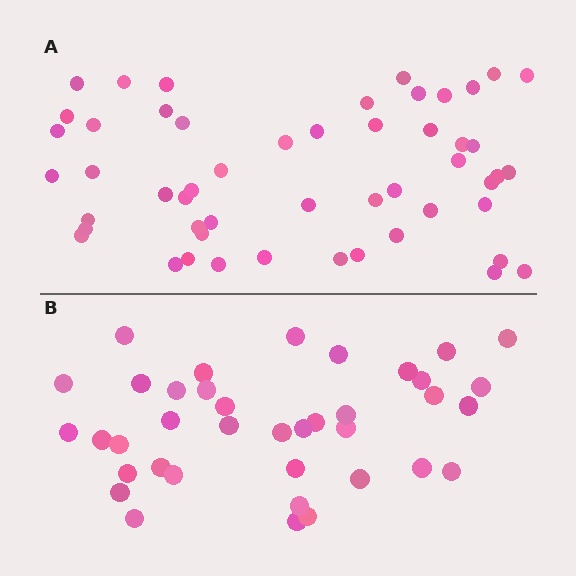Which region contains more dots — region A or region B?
Region A (the top region) has more dots.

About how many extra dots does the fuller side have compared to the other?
Region A has approximately 15 more dots than region B.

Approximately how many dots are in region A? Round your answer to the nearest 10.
About 50 dots. (The exact count is 52, which rounds to 50.)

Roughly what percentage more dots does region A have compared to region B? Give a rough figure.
About 35% more.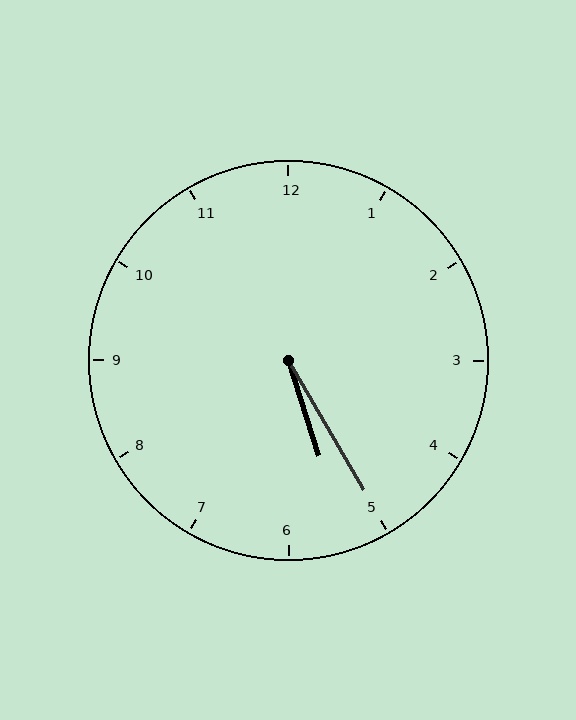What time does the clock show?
5:25.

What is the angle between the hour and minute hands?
Approximately 12 degrees.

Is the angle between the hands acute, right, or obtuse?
It is acute.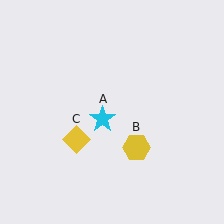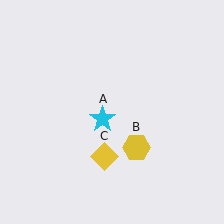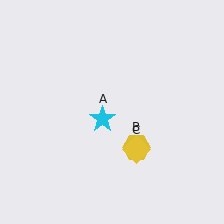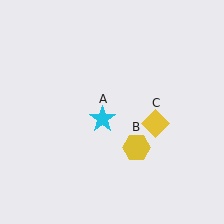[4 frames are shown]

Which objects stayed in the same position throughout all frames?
Cyan star (object A) and yellow hexagon (object B) remained stationary.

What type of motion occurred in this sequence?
The yellow diamond (object C) rotated counterclockwise around the center of the scene.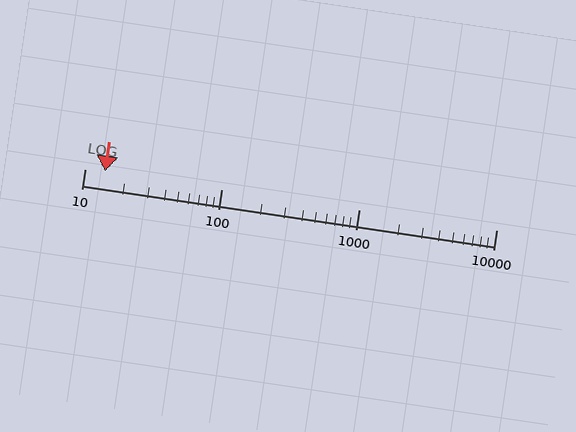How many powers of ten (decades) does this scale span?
The scale spans 3 decades, from 10 to 10000.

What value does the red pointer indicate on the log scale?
The pointer indicates approximately 14.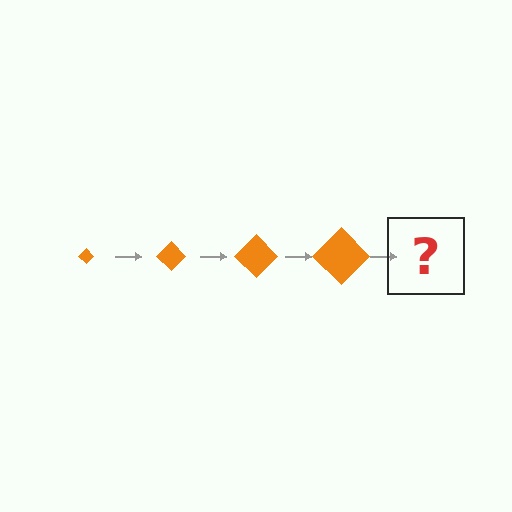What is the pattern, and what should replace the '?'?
The pattern is that the diamond gets progressively larger each step. The '?' should be an orange diamond, larger than the previous one.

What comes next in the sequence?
The next element should be an orange diamond, larger than the previous one.